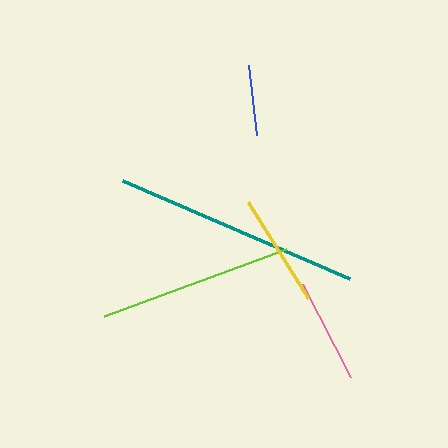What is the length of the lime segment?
The lime segment is approximately 194 pixels long.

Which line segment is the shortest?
The blue line is the shortest at approximately 70 pixels.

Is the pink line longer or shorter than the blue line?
The pink line is longer than the blue line.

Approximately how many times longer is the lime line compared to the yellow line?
The lime line is approximately 1.7 times the length of the yellow line.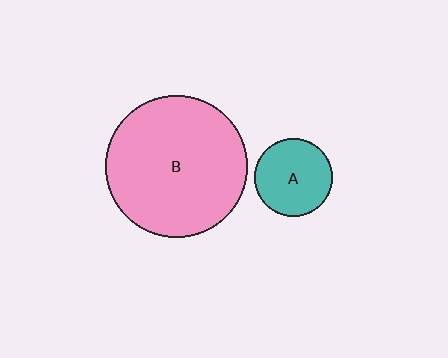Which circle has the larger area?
Circle B (pink).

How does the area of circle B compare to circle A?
Approximately 3.3 times.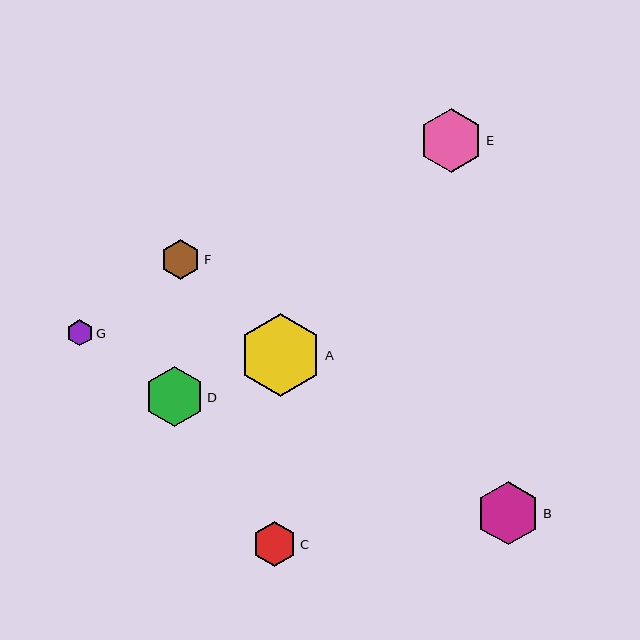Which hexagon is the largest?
Hexagon A is the largest with a size of approximately 83 pixels.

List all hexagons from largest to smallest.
From largest to smallest: A, E, B, D, C, F, G.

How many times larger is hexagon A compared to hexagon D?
Hexagon A is approximately 1.4 times the size of hexagon D.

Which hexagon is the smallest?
Hexagon G is the smallest with a size of approximately 27 pixels.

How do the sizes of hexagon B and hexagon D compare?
Hexagon B and hexagon D are approximately the same size.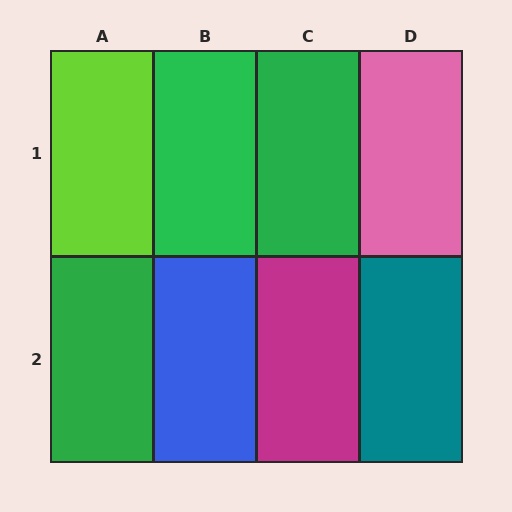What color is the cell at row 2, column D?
Teal.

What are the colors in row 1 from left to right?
Lime, green, green, pink.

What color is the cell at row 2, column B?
Blue.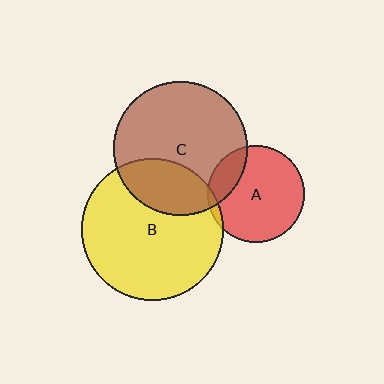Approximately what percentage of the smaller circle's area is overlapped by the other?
Approximately 5%.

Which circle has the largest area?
Circle B (yellow).